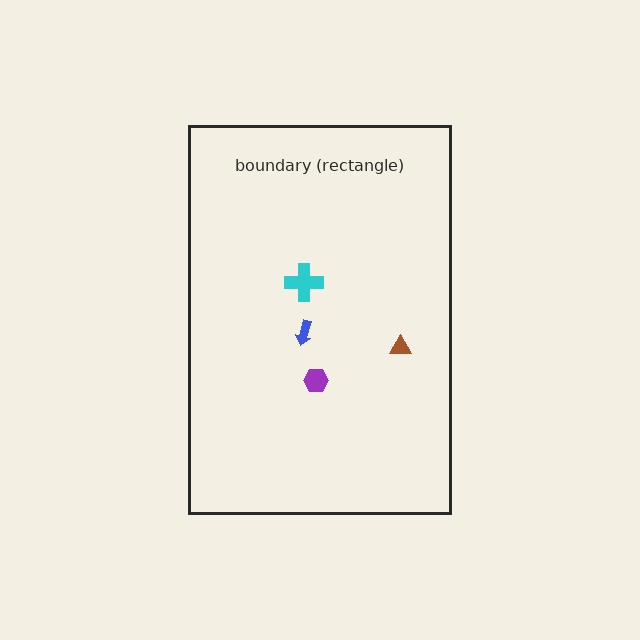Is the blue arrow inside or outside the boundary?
Inside.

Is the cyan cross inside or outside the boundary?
Inside.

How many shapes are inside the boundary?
4 inside, 0 outside.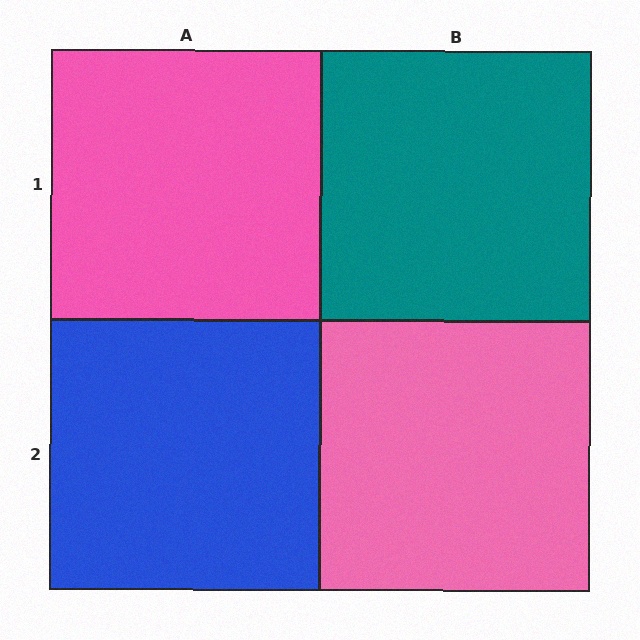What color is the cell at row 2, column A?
Blue.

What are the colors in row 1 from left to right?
Pink, teal.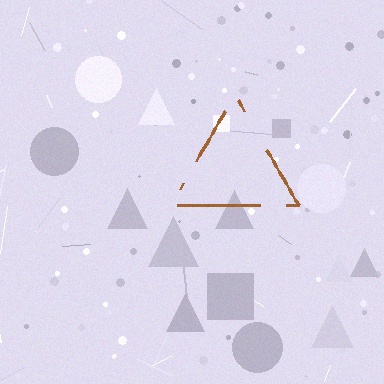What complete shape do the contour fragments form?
The contour fragments form a triangle.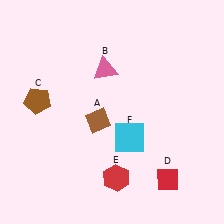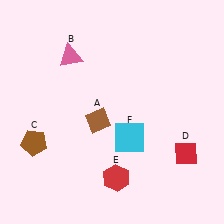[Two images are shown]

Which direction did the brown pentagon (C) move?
The brown pentagon (C) moved down.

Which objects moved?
The objects that moved are: the pink triangle (B), the brown pentagon (C), the red diamond (D).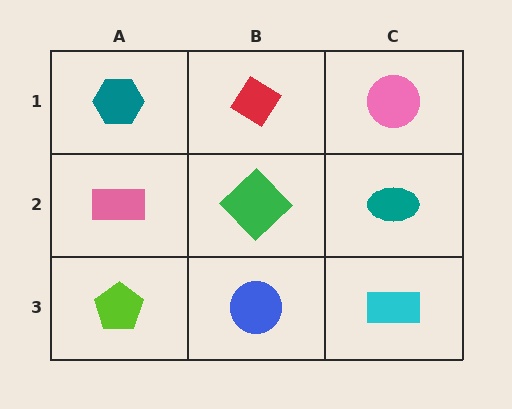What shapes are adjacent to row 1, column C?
A teal ellipse (row 2, column C), a red diamond (row 1, column B).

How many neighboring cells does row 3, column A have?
2.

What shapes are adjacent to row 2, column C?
A pink circle (row 1, column C), a cyan rectangle (row 3, column C), a green diamond (row 2, column B).